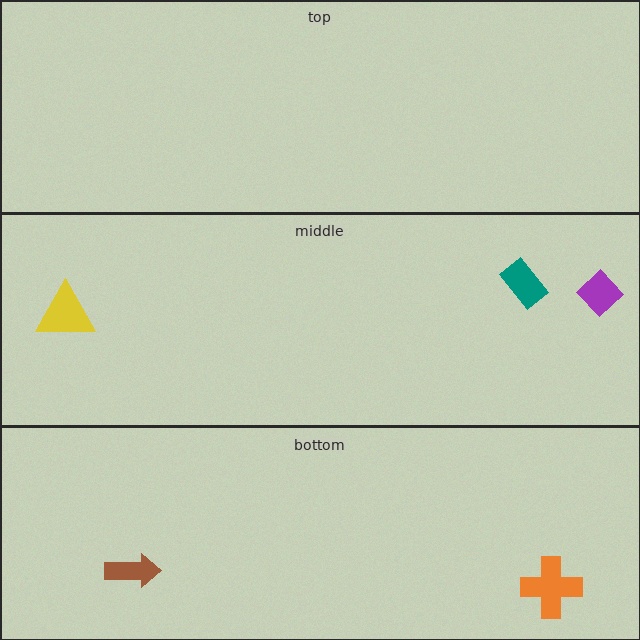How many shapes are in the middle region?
3.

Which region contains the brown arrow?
The bottom region.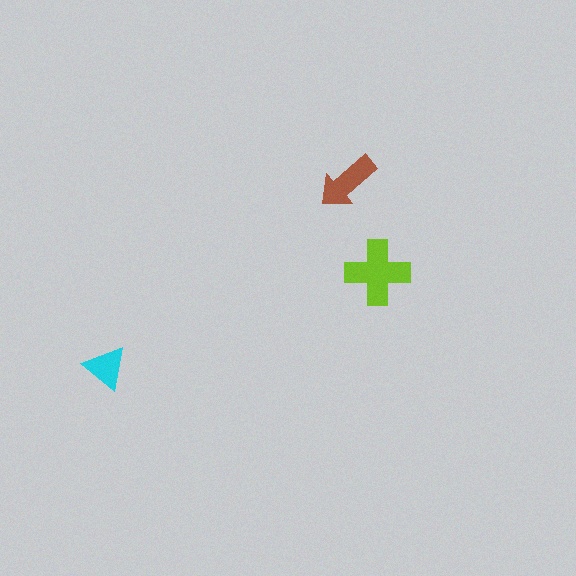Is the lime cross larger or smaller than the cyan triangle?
Larger.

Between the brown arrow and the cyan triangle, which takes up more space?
The brown arrow.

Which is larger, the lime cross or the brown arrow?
The lime cross.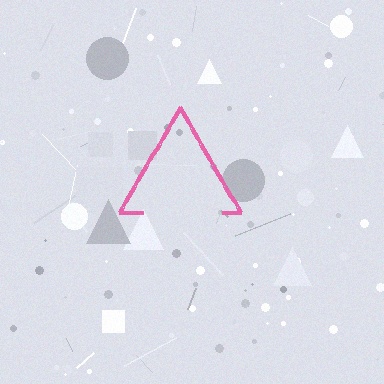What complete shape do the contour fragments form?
The contour fragments form a triangle.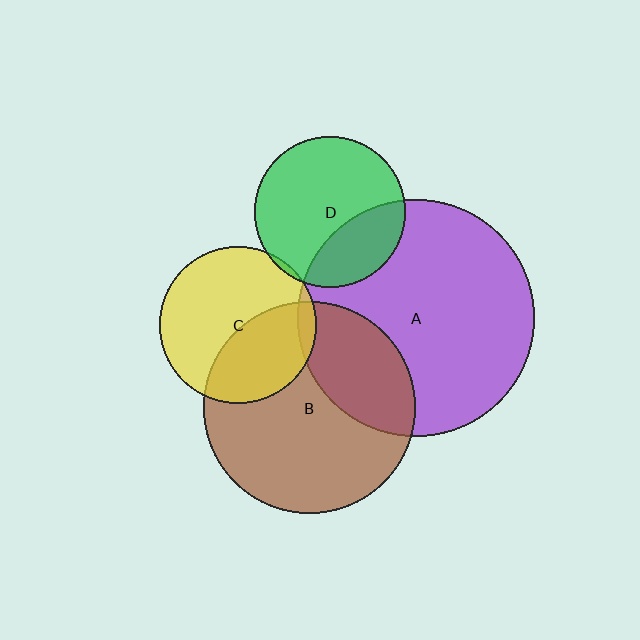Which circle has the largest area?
Circle A (purple).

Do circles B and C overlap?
Yes.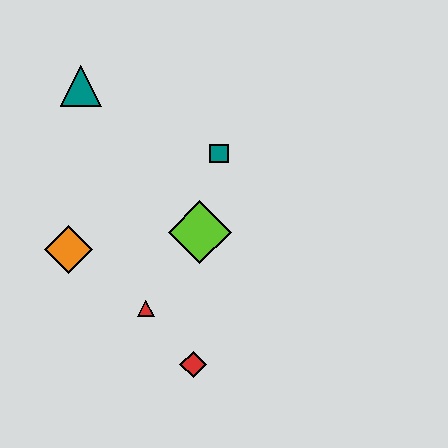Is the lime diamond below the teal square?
Yes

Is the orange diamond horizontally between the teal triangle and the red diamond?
No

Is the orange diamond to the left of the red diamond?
Yes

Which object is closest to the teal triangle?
The teal square is closest to the teal triangle.